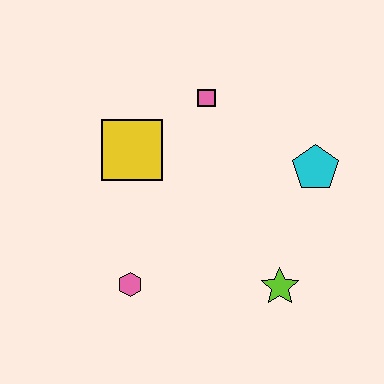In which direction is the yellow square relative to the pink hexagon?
The yellow square is above the pink hexagon.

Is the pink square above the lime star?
Yes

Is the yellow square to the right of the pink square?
No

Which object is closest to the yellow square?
The pink square is closest to the yellow square.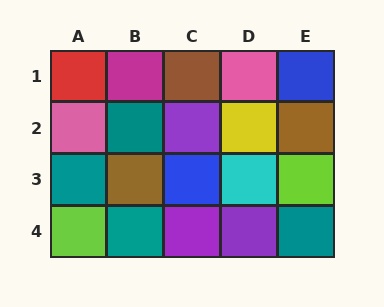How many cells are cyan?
1 cell is cyan.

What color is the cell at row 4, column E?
Teal.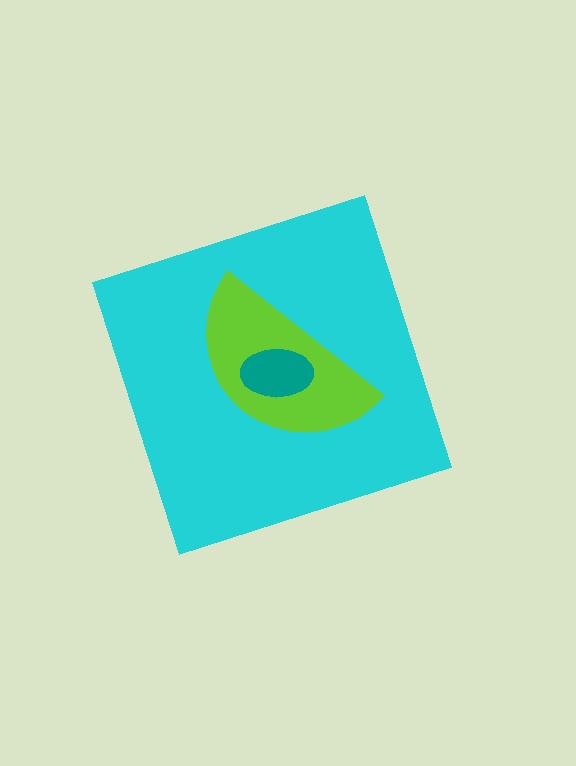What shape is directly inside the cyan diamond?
The lime semicircle.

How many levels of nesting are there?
3.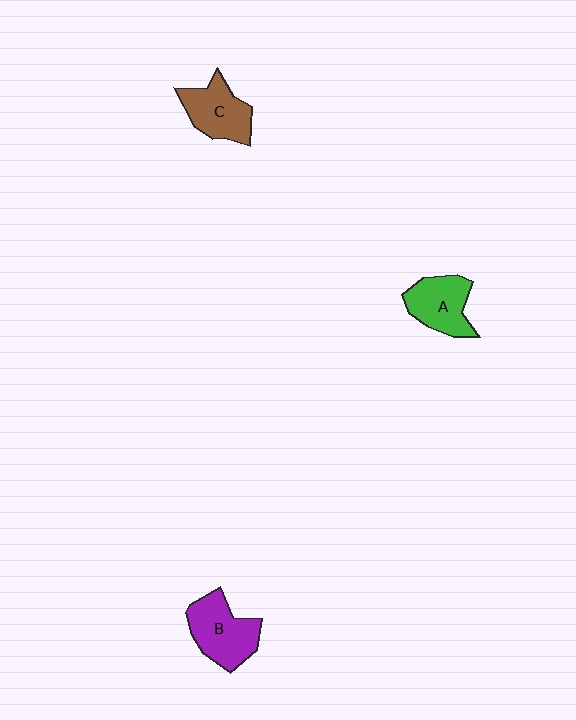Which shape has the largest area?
Shape B (purple).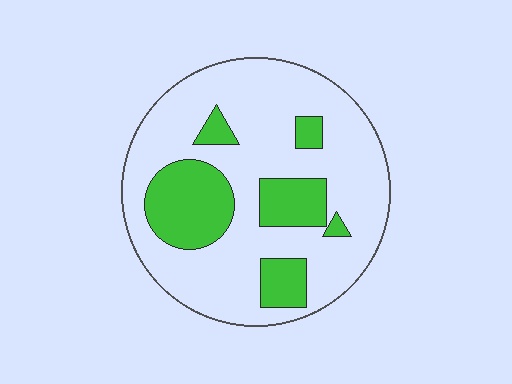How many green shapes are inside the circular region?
6.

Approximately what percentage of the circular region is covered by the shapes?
Approximately 25%.